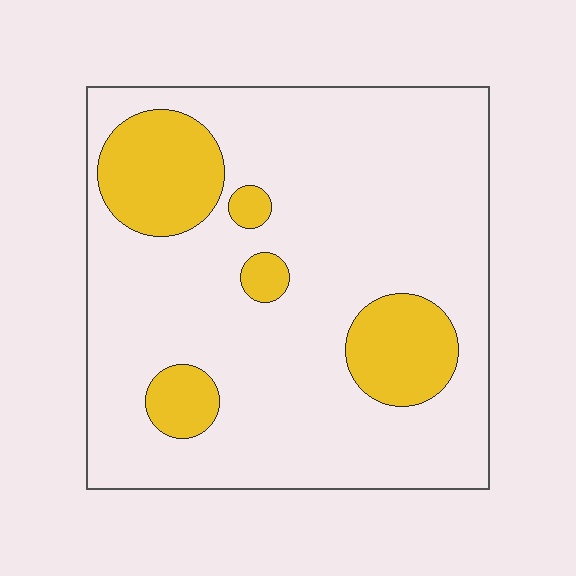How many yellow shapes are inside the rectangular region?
5.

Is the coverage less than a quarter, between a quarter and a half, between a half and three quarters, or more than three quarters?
Less than a quarter.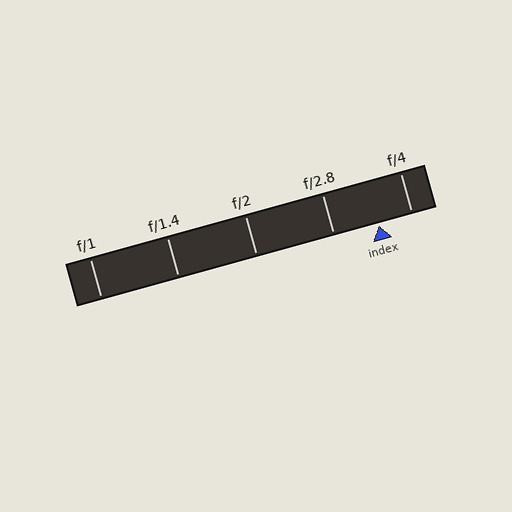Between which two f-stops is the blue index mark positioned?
The index mark is between f/2.8 and f/4.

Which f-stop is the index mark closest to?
The index mark is closest to f/4.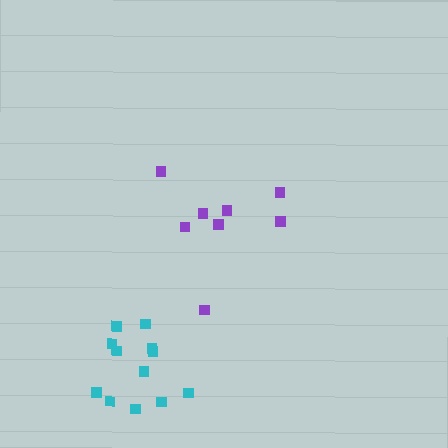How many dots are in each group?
Group 1: 8 dots, Group 2: 12 dots (20 total).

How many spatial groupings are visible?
There are 2 spatial groupings.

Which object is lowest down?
The cyan cluster is bottommost.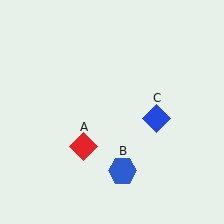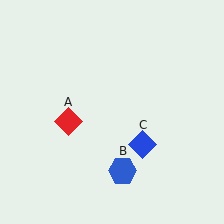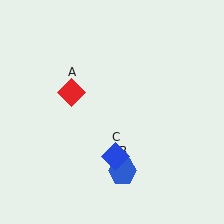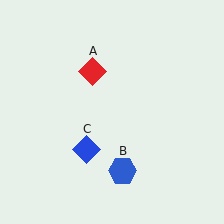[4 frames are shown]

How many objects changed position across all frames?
2 objects changed position: red diamond (object A), blue diamond (object C).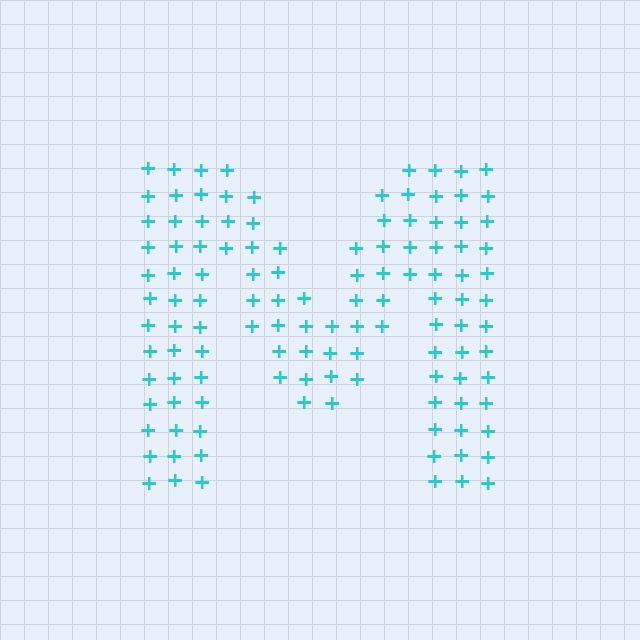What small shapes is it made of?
It is made of small plus signs.